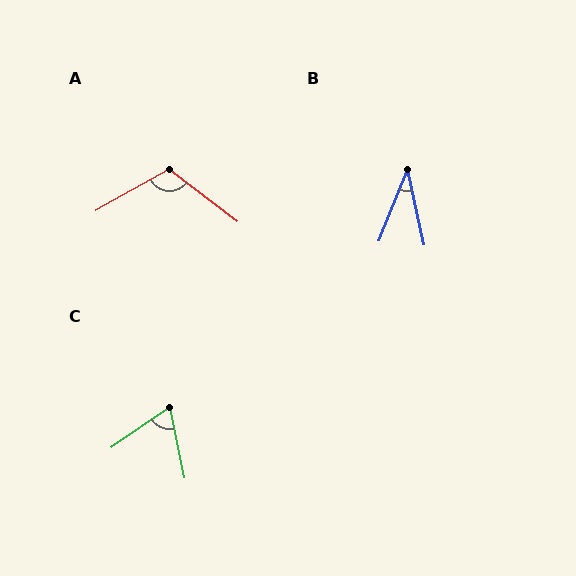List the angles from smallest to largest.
B (34°), C (67°), A (113°).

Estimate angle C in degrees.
Approximately 67 degrees.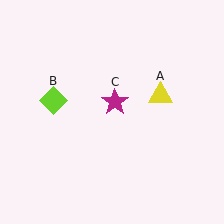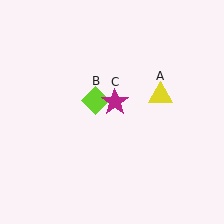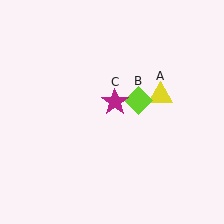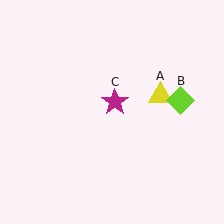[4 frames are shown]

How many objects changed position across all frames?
1 object changed position: lime diamond (object B).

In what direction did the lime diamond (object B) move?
The lime diamond (object B) moved right.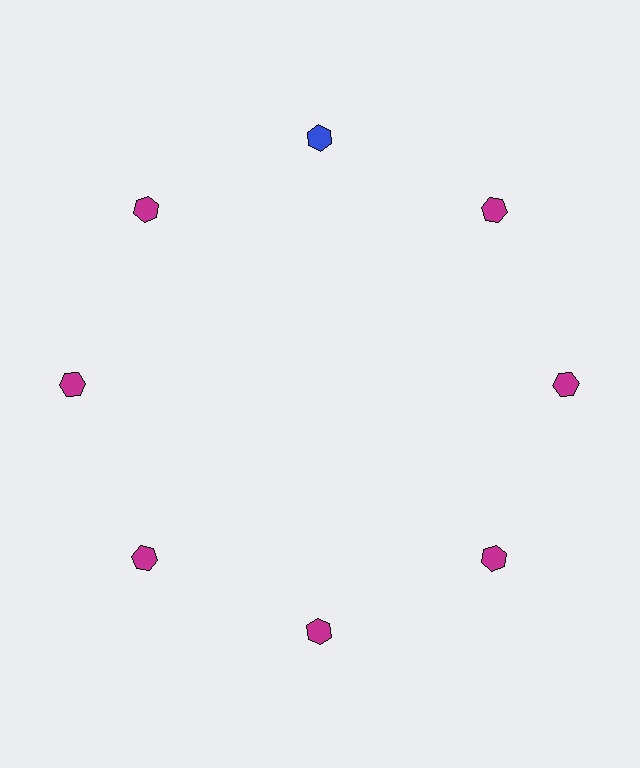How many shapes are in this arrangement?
There are 8 shapes arranged in a ring pattern.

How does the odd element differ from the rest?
It has a different color: blue instead of magenta.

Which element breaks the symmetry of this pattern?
The blue hexagon at roughly the 12 o'clock position breaks the symmetry. All other shapes are magenta hexagons.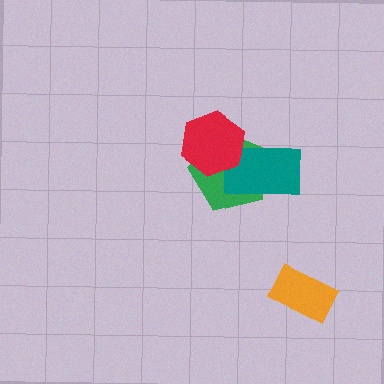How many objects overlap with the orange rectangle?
0 objects overlap with the orange rectangle.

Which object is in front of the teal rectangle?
The red hexagon is in front of the teal rectangle.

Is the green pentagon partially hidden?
Yes, it is partially covered by another shape.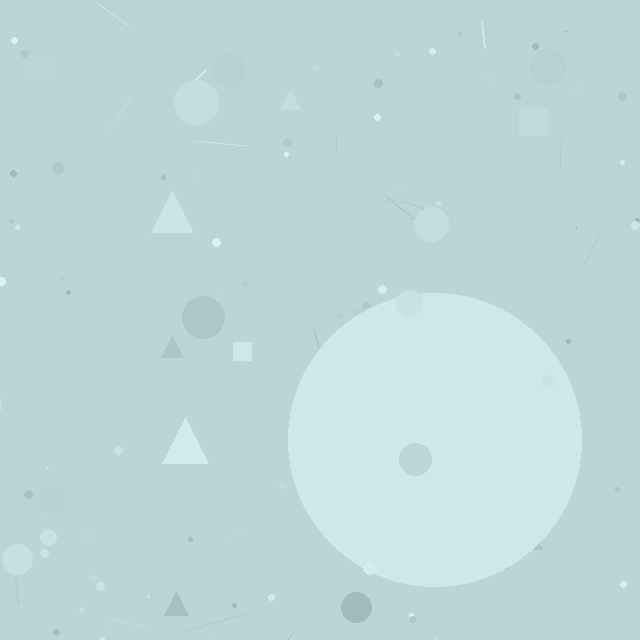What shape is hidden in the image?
A circle is hidden in the image.